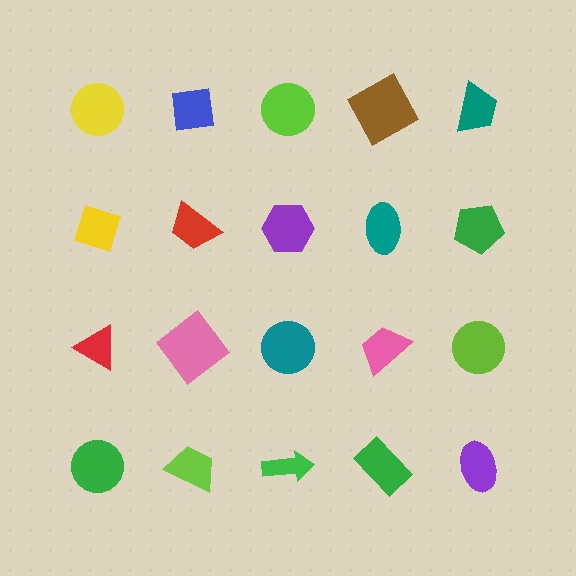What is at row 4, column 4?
A green rectangle.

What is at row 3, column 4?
A pink trapezoid.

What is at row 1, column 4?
A brown square.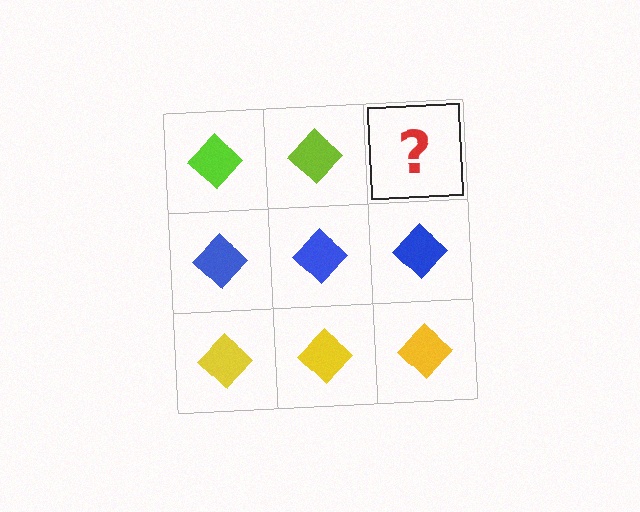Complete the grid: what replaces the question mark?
The question mark should be replaced with a lime diamond.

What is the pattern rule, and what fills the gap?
The rule is that each row has a consistent color. The gap should be filled with a lime diamond.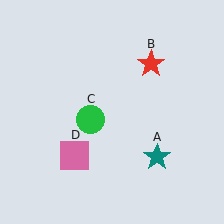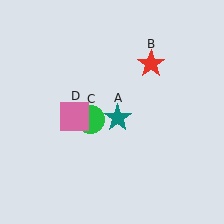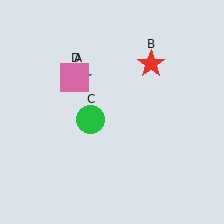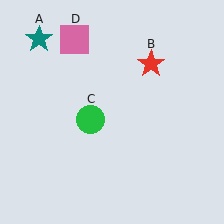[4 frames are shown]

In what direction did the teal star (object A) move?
The teal star (object A) moved up and to the left.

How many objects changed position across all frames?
2 objects changed position: teal star (object A), pink square (object D).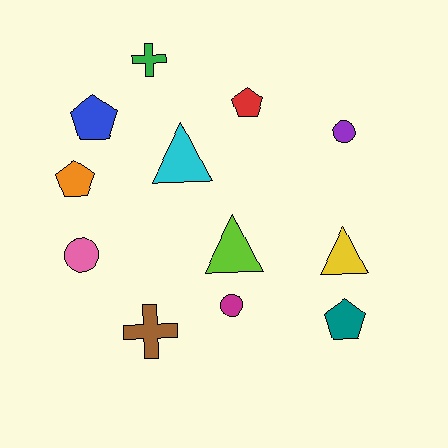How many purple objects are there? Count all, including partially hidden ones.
There is 1 purple object.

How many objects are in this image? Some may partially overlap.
There are 12 objects.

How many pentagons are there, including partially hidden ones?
There are 4 pentagons.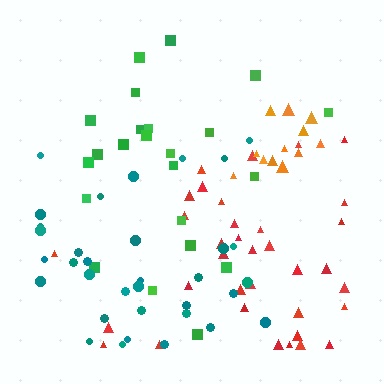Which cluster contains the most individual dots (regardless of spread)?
Red (35).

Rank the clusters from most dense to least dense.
orange, red, teal, green.